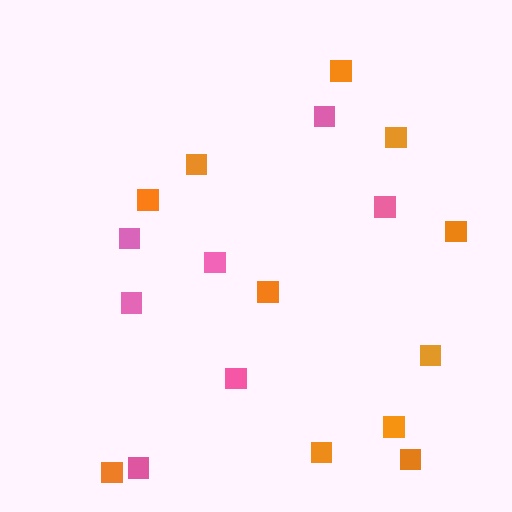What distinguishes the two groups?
There are 2 groups: one group of orange squares (11) and one group of pink squares (7).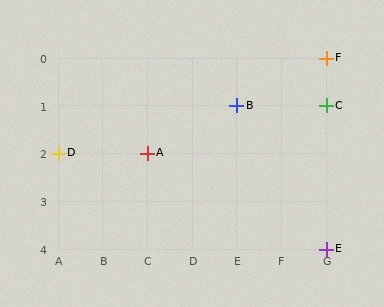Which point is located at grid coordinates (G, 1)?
Point C is at (G, 1).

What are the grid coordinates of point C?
Point C is at grid coordinates (G, 1).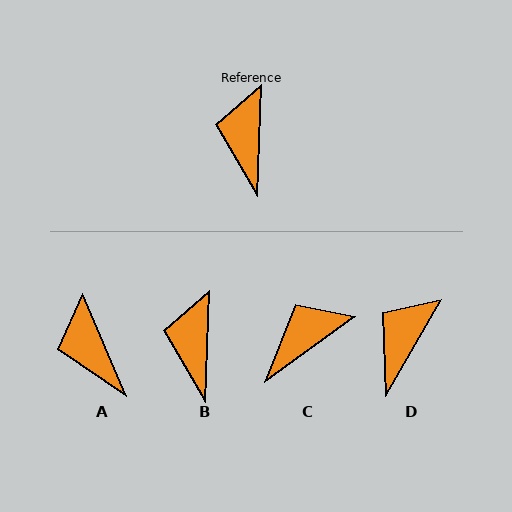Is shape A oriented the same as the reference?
No, it is off by about 25 degrees.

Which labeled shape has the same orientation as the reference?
B.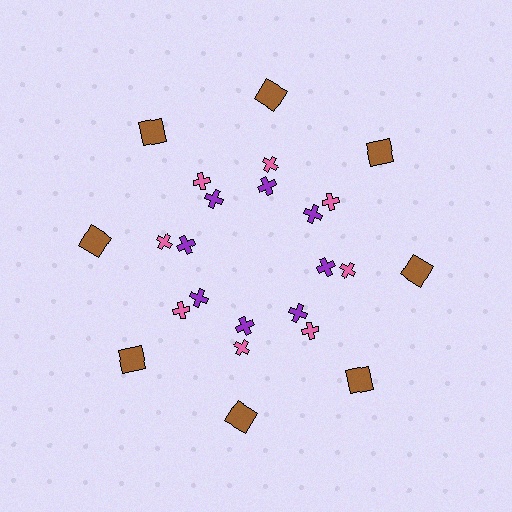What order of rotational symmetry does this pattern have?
This pattern has 8-fold rotational symmetry.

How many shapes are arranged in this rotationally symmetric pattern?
There are 24 shapes, arranged in 8 groups of 3.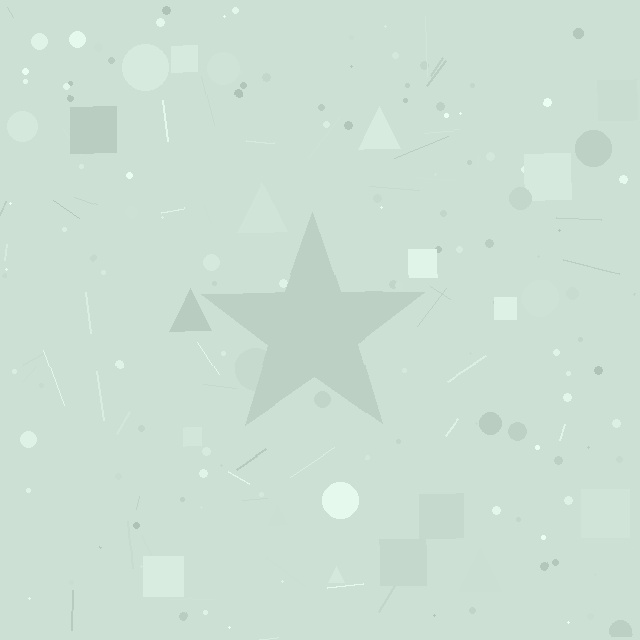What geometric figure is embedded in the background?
A star is embedded in the background.